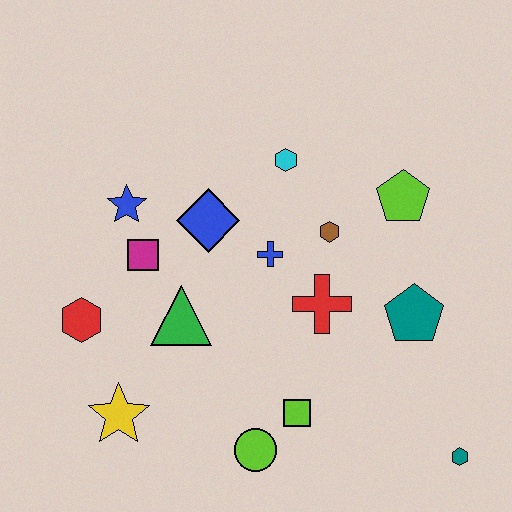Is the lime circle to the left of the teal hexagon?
Yes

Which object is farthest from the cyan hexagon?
The teal hexagon is farthest from the cyan hexagon.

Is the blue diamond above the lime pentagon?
No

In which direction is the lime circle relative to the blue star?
The lime circle is below the blue star.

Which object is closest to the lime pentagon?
The brown hexagon is closest to the lime pentagon.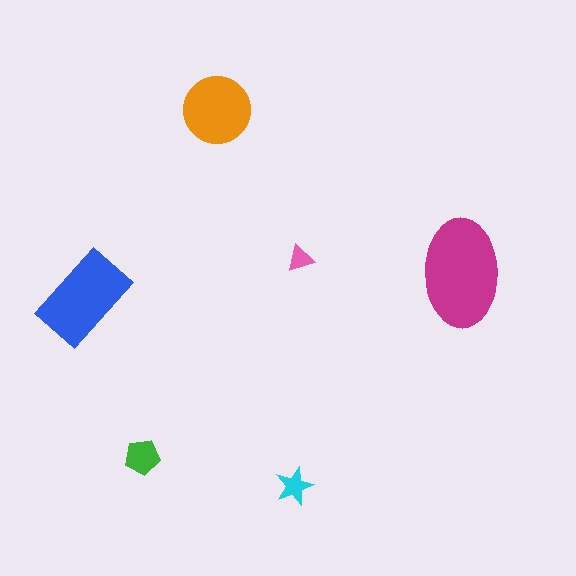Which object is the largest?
The magenta ellipse.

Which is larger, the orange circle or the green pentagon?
The orange circle.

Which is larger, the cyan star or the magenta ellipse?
The magenta ellipse.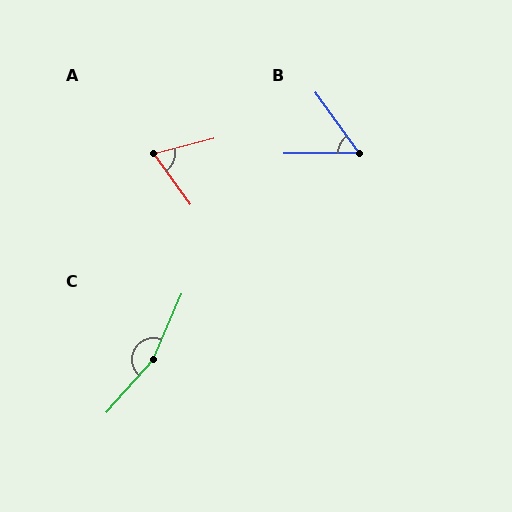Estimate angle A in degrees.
Approximately 69 degrees.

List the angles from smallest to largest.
B (54°), A (69°), C (161°).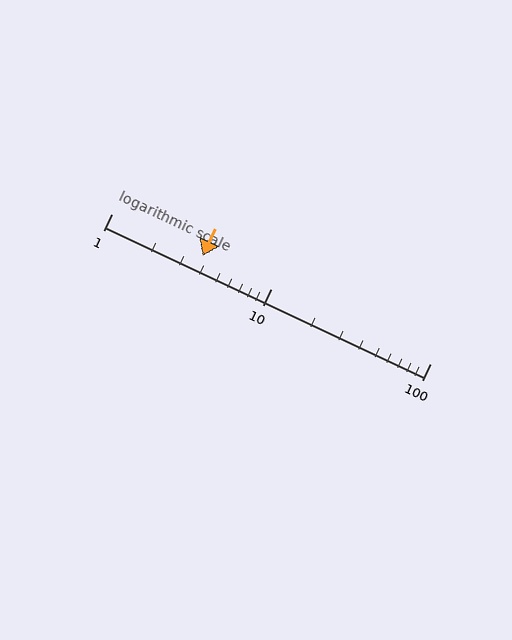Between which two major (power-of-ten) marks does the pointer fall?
The pointer is between 1 and 10.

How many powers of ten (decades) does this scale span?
The scale spans 2 decades, from 1 to 100.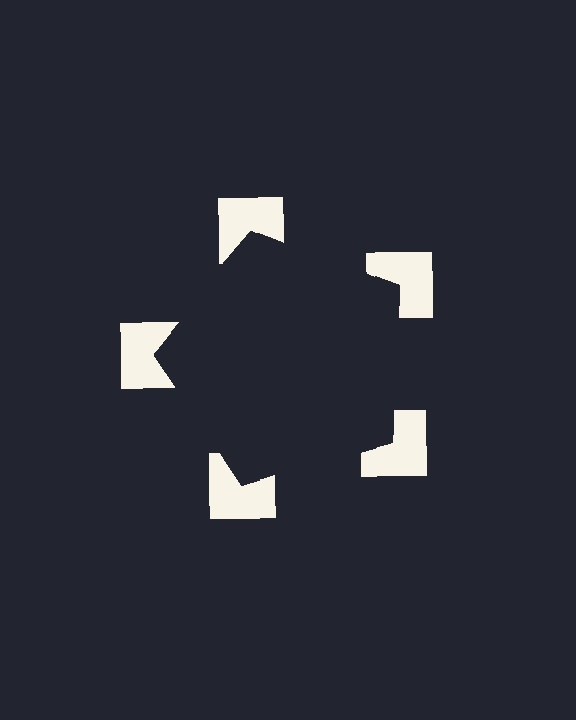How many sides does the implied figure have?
5 sides.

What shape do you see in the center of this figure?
An illusory pentagon — its edges are inferred from the aligned wedge cuts in the notched squares, not physically drawn.